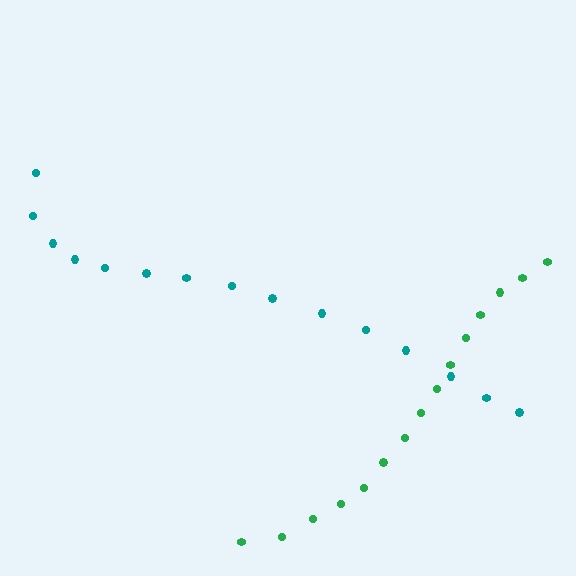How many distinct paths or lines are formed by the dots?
There are 2 distinct paths.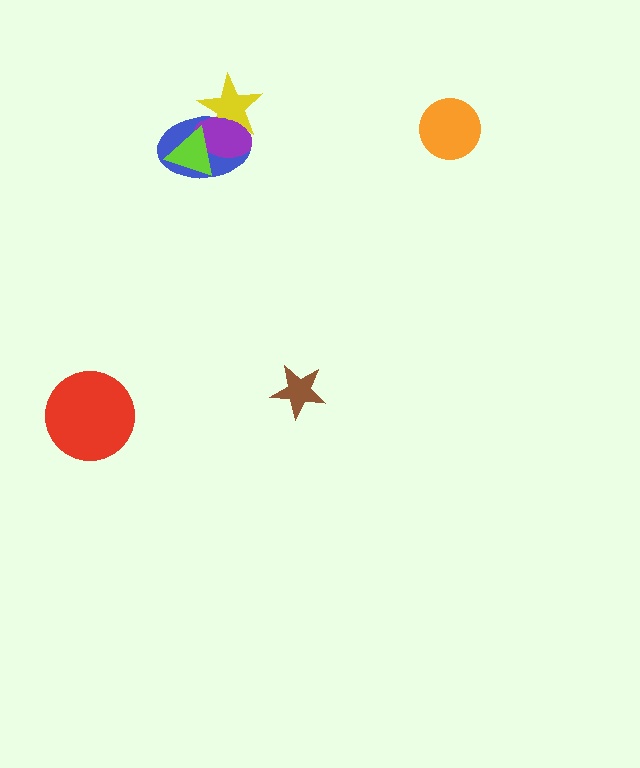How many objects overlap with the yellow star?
2 objects overlap with the yellow star.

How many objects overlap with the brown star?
0 objects overlap with the brown star.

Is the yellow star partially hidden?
Yes, it is partially covered by another shape.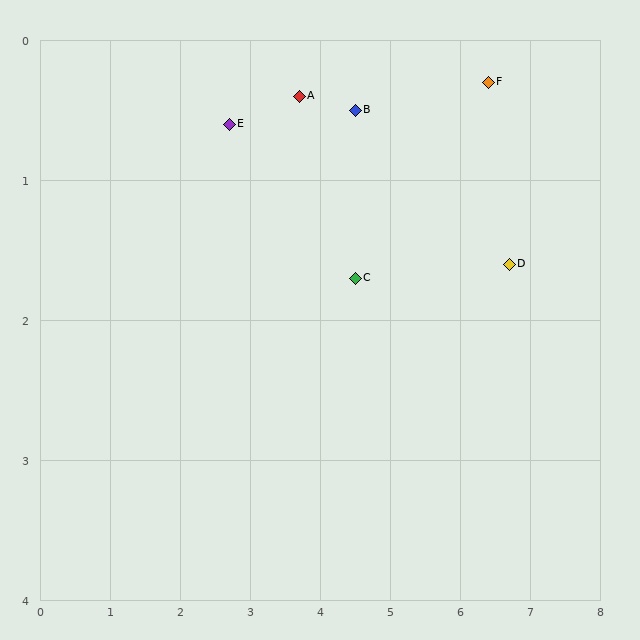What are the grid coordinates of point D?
Point D is at approximately (6.7, 1.6).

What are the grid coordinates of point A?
Point A is at approximately (3.7, 0.4).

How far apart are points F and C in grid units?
Points F and C are about 2.4 grid units apart.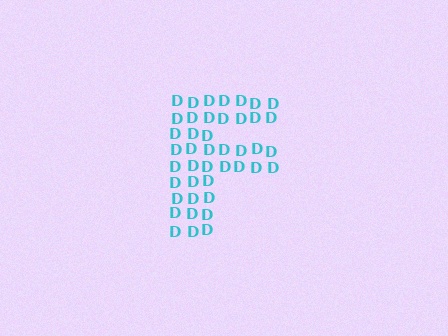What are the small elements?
The small elements are letter D's.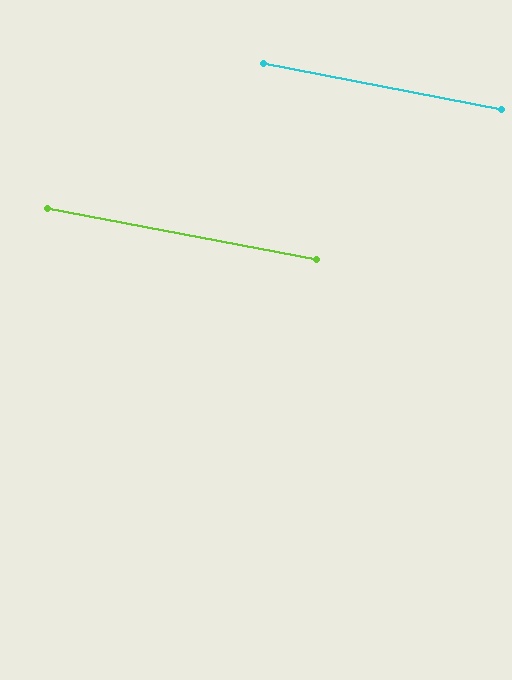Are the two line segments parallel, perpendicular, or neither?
Parallel — their directions differ by only 0.1°.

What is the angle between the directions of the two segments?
Approximately 0 degrees.